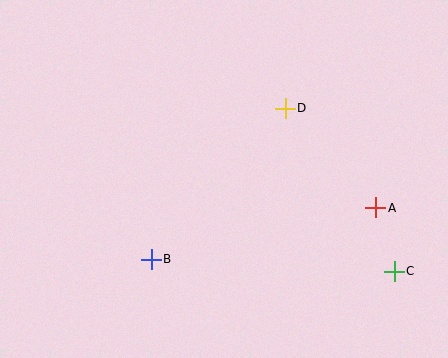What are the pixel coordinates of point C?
Point C is at (394, 271).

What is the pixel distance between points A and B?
The distance between A and B is 231 pixels.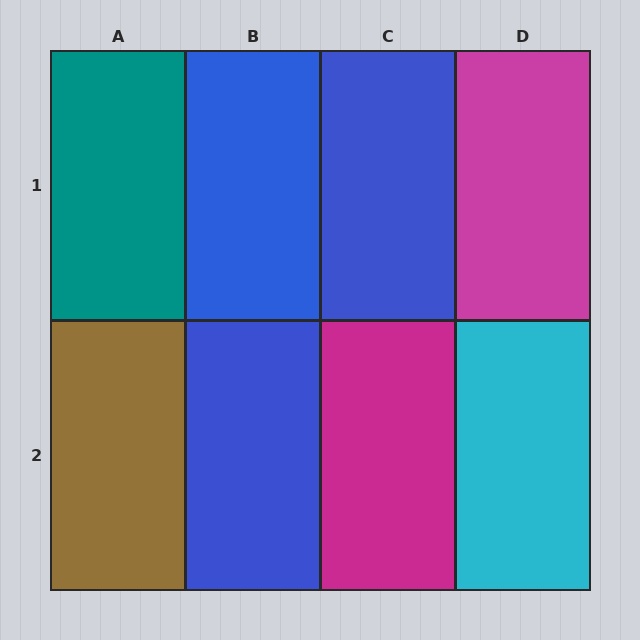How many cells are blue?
3 cells are blue.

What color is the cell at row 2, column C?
Magenta.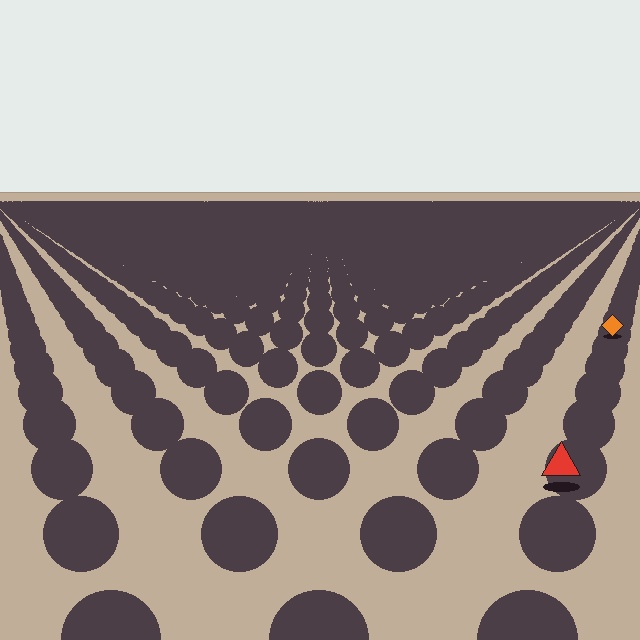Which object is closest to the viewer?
The red triangle is closest. The texture marks near it are larger and more spread out.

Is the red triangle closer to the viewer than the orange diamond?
Yes. The red triangle is closer — you can tell from the texture gradient: the ground texture is coarser near it.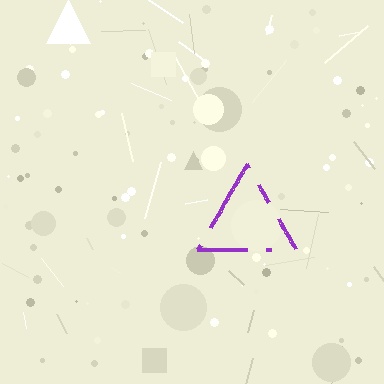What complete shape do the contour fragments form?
The contour fragments form a triangle.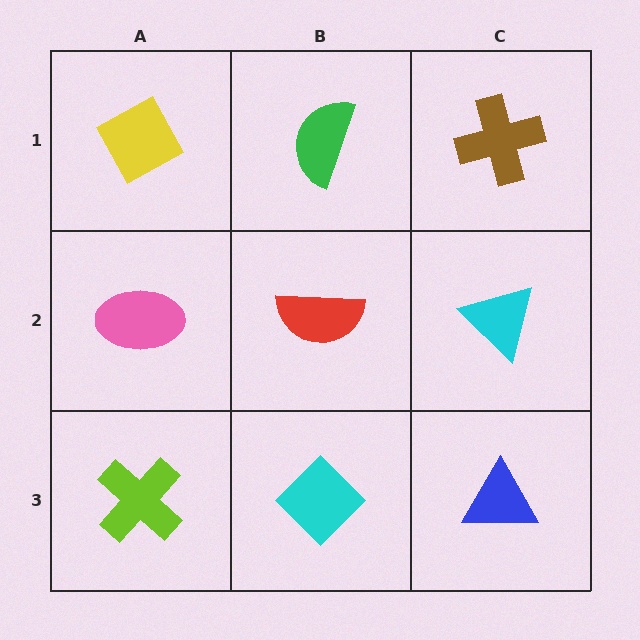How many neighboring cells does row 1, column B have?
3.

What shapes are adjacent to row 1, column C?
A cyan triangle (row 2, column C), a green semicircle (row 1, column B).